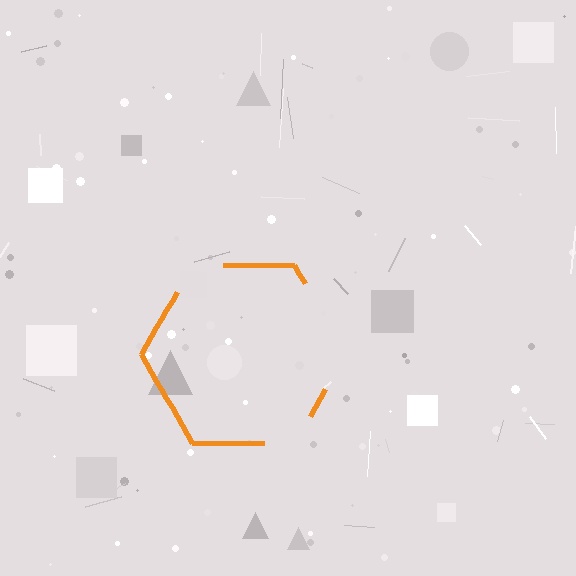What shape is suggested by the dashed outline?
The dashed outline suggests a hexagon.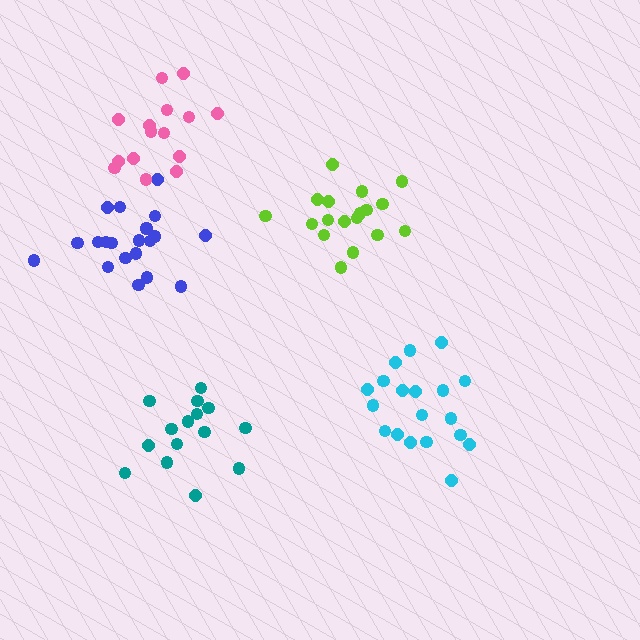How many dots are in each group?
Group 1: 21 dots, Group 2: 19 dots, Group 3: 19 dots, Group 4: 15 dots, Group 5: 15 dots (89 total).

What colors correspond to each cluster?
The clusters are colored: blue, lime, cyan, teal, pink.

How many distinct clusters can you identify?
There are 5 distinct clusters.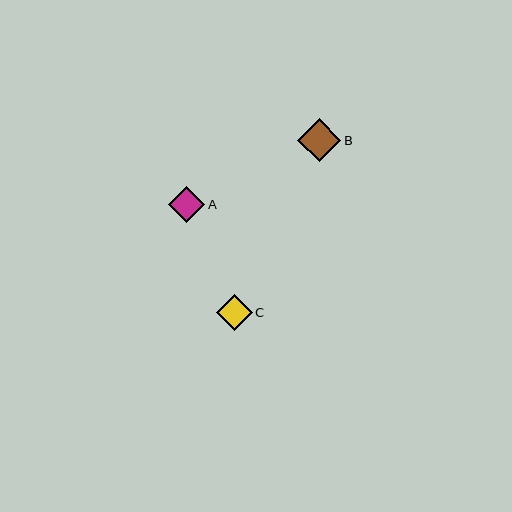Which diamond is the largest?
Diamond B is the largest with a size of approximately 43 pixels.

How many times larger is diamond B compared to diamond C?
Diamond B is approximately 1.2 times the size of diamond C.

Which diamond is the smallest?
Diamond C is the smallest with a size of approximately 36 pixels.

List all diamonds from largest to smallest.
From largest to smallest: B, A, C.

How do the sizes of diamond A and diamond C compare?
Diamond A and diamond C are approximately the same size.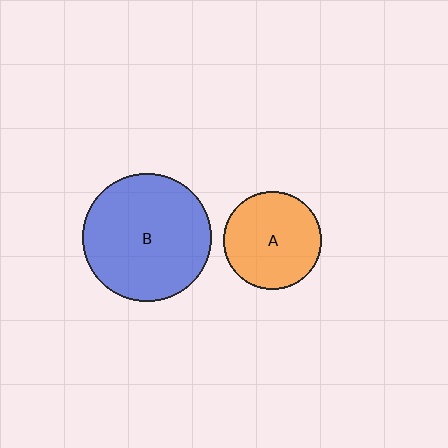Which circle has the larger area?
Circle B (blue).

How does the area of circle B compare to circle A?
Approximately 1.7 times.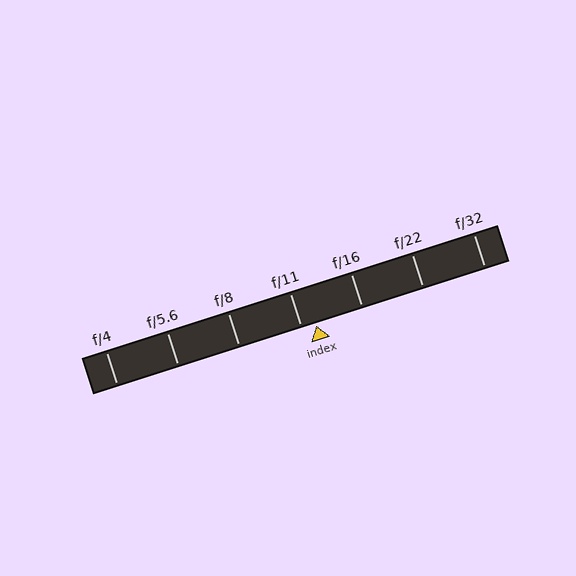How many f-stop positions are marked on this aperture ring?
There are 7 f-stop positions marked.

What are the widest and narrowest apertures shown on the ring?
The widest aperture shown is f/4 and the narrowest is f/32.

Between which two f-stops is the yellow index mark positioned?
The index mark is between f/11 and f/16.